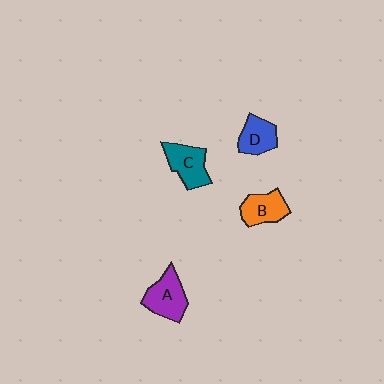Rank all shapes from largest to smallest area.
From largest to smallest: A (purple), C (teal), B (orange), D (blue).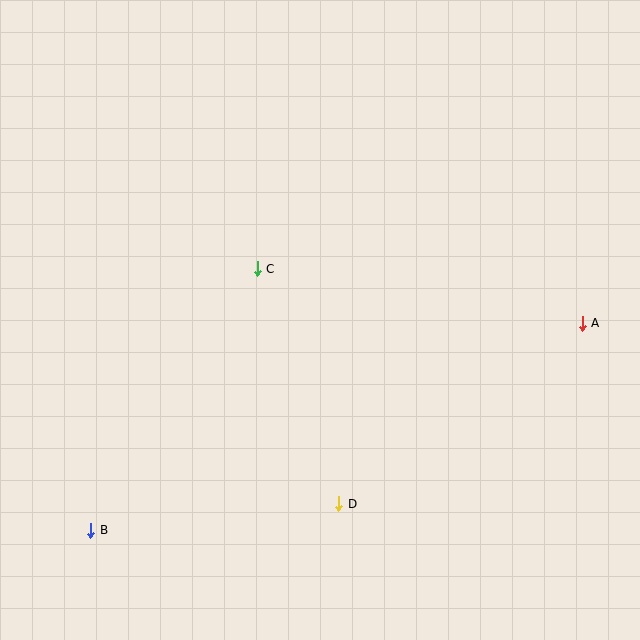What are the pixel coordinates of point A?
Point A is at (582, 323).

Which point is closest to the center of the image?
Point C at (257, 269) is closest to the center.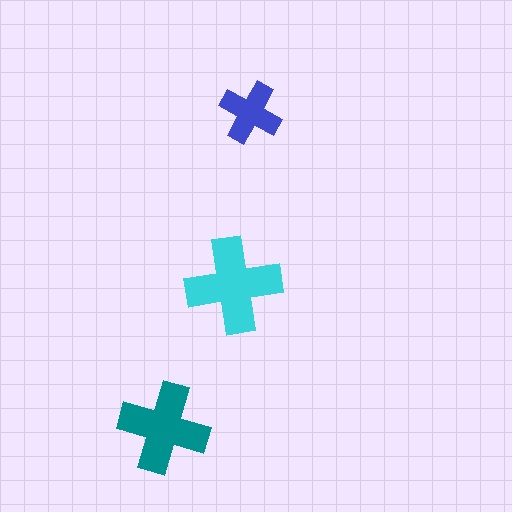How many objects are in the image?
There are 3 objects in the image.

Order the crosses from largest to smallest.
the cyan one, the teal one, the blue one.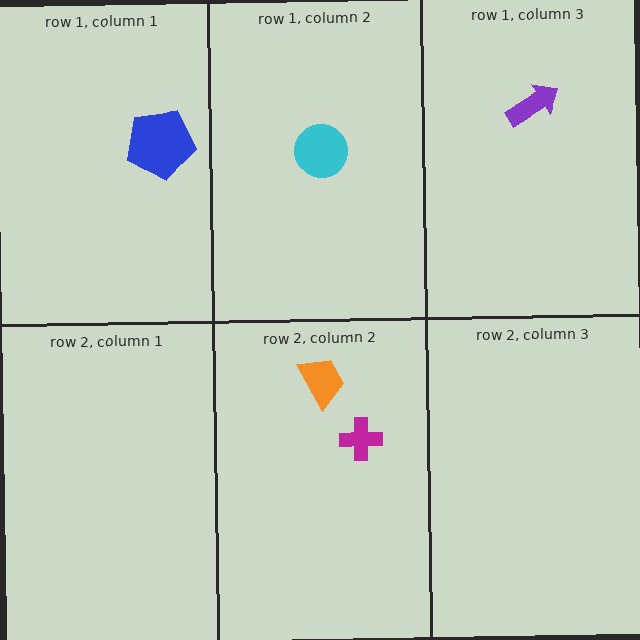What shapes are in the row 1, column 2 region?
The cyan circle.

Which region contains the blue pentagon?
The row 1, column 1 region.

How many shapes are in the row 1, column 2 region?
1.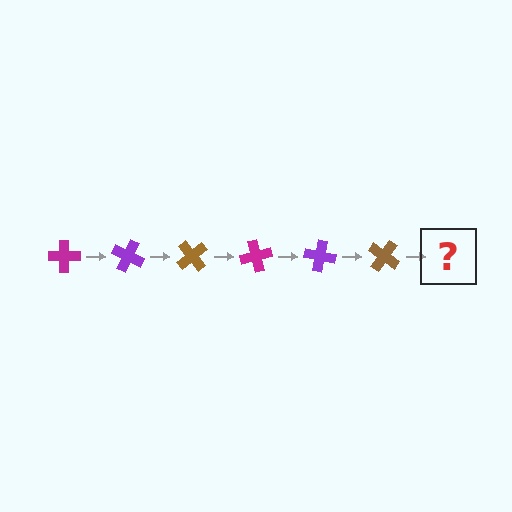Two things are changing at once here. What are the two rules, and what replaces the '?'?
The two rules are that it rotates 25 degrees each step and the color cycles through magenta, purple, and brown. The '?' should be a magenta cross, rotated 150 degrees from the start.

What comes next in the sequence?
The next element should be a magenta cross, rotated 150 degrees from the start.